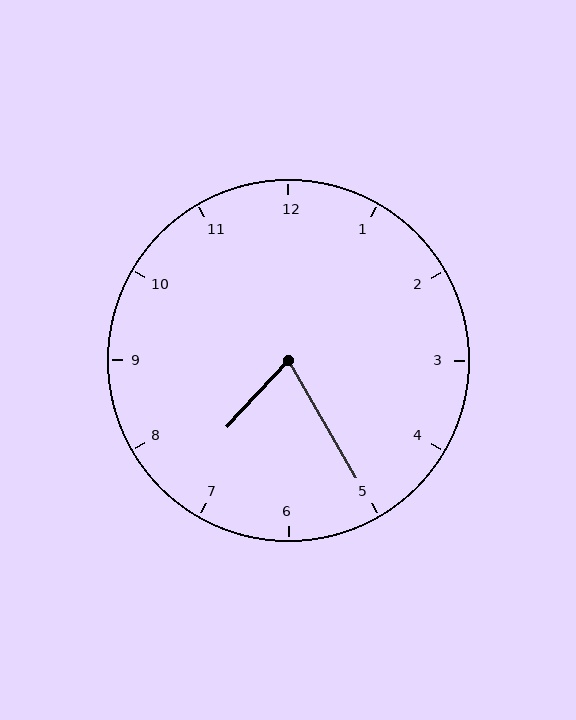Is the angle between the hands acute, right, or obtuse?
It is acute.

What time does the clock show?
7:25.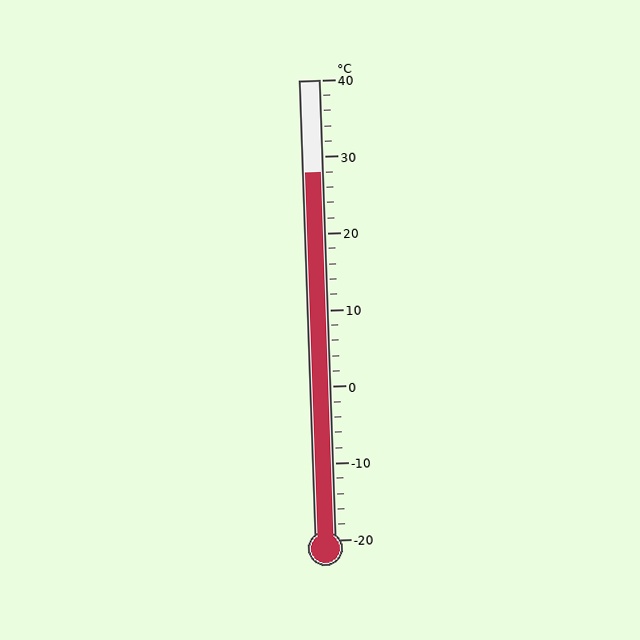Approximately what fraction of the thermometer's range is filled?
The thermometer is filled to approximately 80% of its range.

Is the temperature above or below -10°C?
The temperature is above -10°C.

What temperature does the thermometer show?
The thermometer shows approximately 28°C.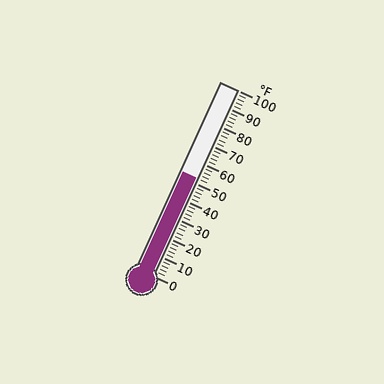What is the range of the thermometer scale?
The thermometer scale ranges from 0°F to 100°F.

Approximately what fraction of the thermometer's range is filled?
The thermometer is filled to approximately 50% of its range.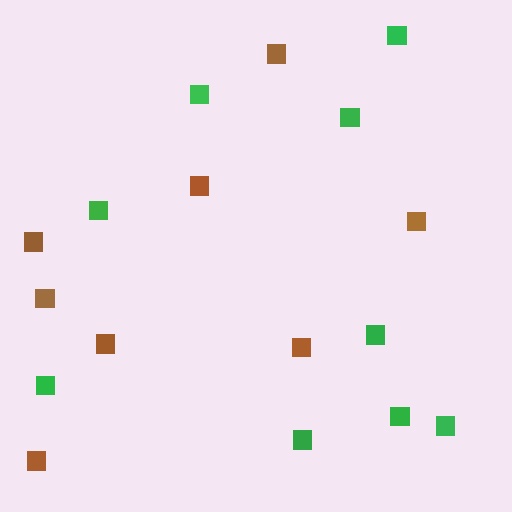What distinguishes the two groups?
There are 2 groups: one group of brown squares (8) and one group of green squares (9).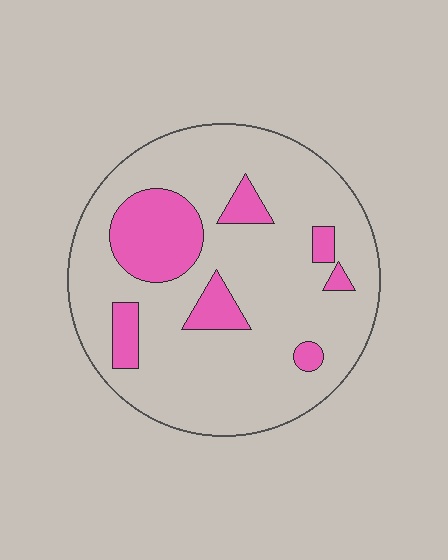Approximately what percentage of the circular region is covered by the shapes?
Approximately 20%.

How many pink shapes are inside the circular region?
7.